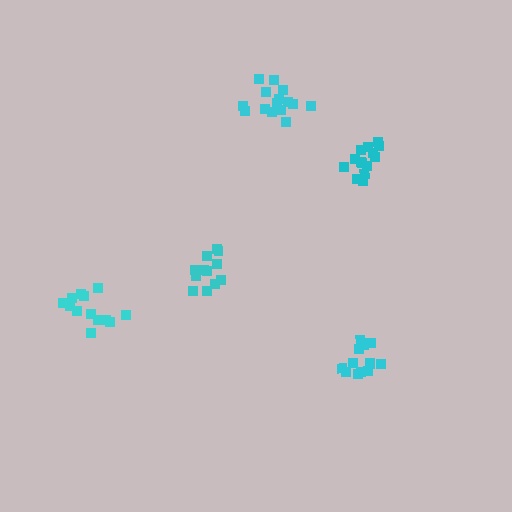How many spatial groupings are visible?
There are 5 spatial groupings.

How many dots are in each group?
Group 1: 13 dots, Group 2: 13 dots, Group 3: 13 dots, Group 4: 15 dots, Group 5: 14 dots (68 total).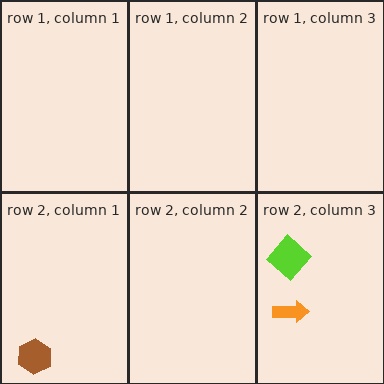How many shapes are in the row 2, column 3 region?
2.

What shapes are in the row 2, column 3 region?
The orange arrow, the lime diamond.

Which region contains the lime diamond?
The row 2, column 3 region.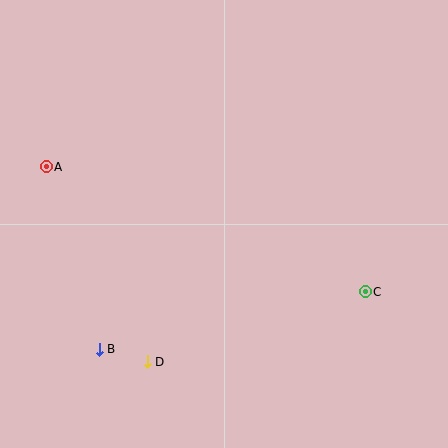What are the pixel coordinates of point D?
Point D is at (147, 362).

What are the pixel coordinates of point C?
Point C is at (365, 292).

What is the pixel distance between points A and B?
The distance between A and B is 190 pixels.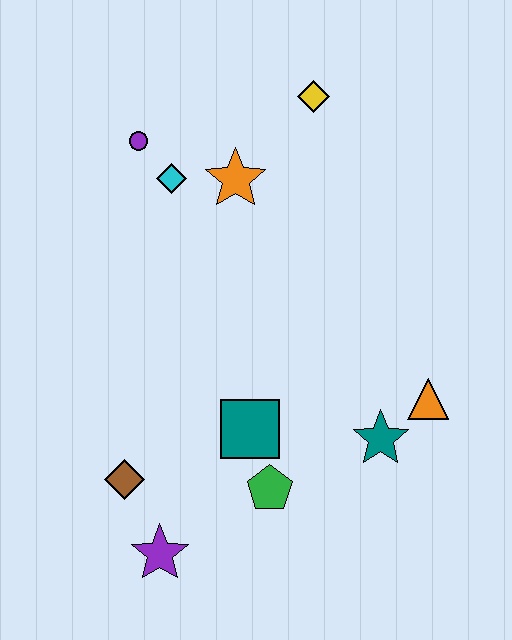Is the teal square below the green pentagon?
No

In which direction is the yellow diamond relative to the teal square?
The yellow diamond is above the teal square.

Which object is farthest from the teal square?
The yellow diamond is farthest from the teal square.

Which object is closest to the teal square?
The green pentagon is closest to the teal square.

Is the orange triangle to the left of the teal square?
No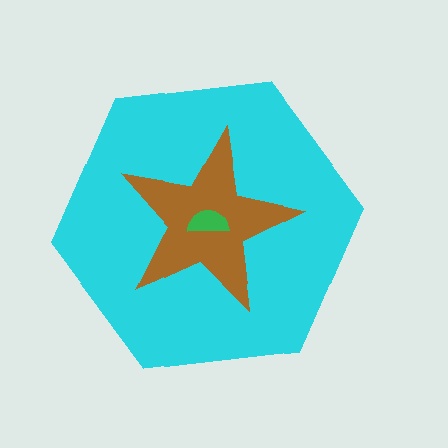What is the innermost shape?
The green semicircle.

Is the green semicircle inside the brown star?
Yes.